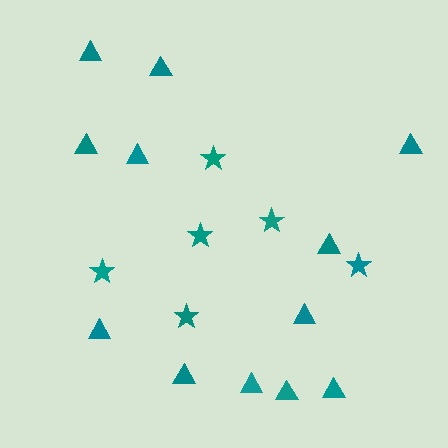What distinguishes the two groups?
There are 2 groups: one group of triangles (12) and one group of stars (6).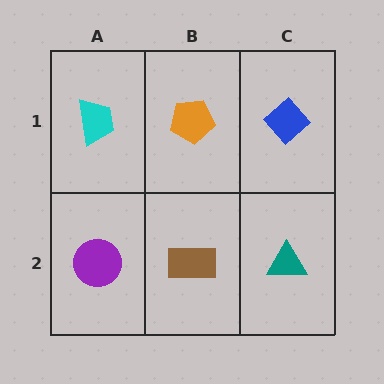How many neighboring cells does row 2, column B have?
3.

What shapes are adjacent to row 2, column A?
A cyan trapezoid (row 1, column A), a brown rectangle (row 2, column B).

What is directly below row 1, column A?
A purple circle.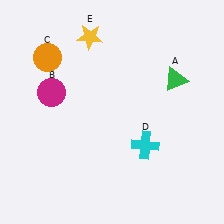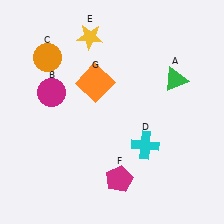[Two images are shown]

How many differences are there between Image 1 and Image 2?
There are 2 differences between the two images.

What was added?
A magenta pentagon (F), an orange square (G) were added in Image 2.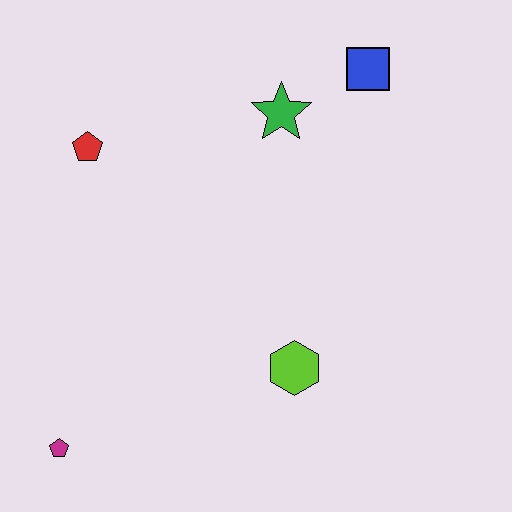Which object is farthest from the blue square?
The magenta pentagon is farthest from the blue square.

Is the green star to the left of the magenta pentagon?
No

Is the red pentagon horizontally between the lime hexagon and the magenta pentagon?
Yes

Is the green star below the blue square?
Yes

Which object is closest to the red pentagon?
The green star is closest to the red pentagon.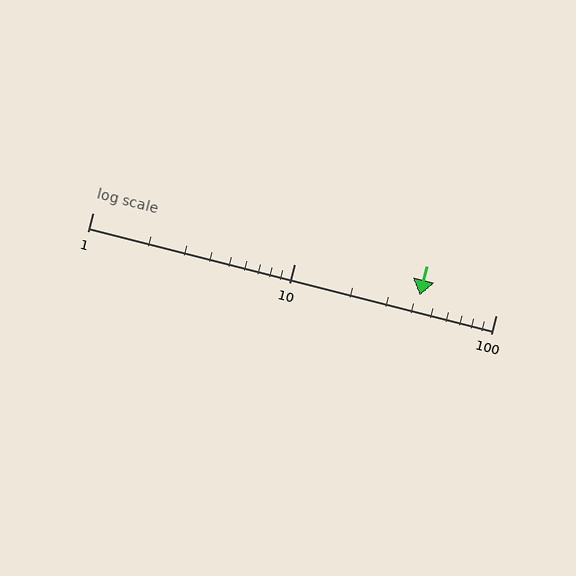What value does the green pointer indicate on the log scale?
The pointer indicates approximately 42.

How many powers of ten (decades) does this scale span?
The scale spans 2 decades, from 1 to 100.